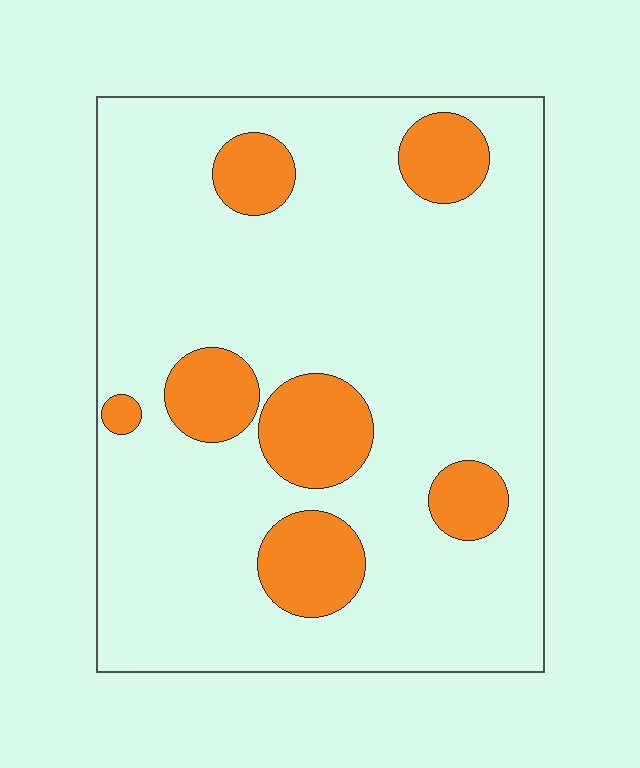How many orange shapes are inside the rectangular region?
7.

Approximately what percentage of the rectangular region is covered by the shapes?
Approximately 20%.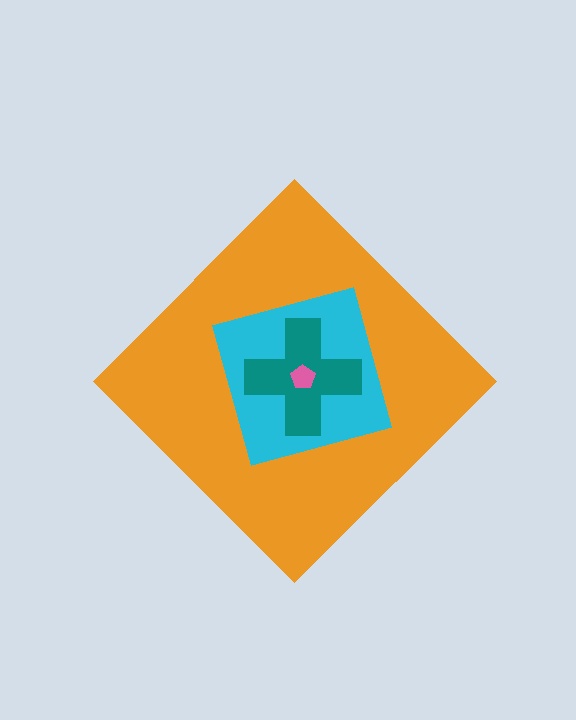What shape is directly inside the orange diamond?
The cyan square.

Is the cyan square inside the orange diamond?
Yes.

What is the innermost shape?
The pink pentagon.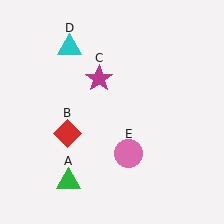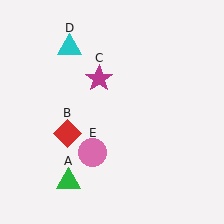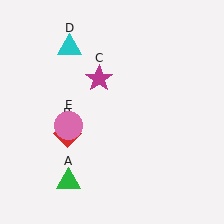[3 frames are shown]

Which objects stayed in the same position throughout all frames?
Green triangle (object A) and red diamond (object B) and magenta star (object C) and cyan triangle (object D) remained stationary.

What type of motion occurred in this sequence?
The pink circle (object E) rotated clockwise around the center of the scene.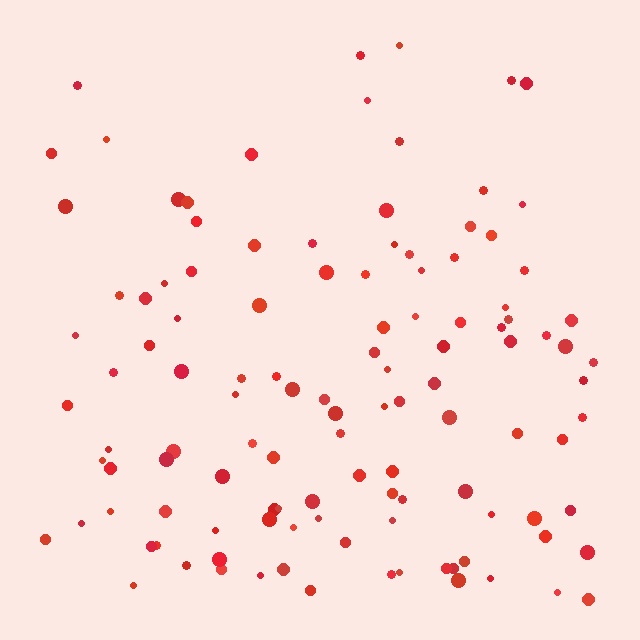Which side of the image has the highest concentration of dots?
The bottom.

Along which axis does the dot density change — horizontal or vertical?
Vertical.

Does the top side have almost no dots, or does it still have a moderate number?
Still a moderate number, just noticeably fewer than the bottom.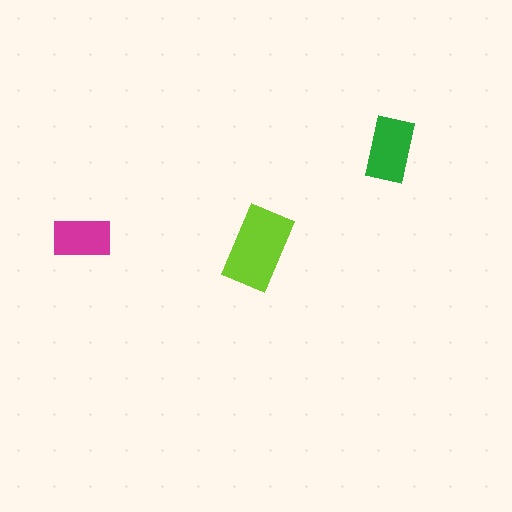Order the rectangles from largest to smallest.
the lime one, the green one, the magenta one.